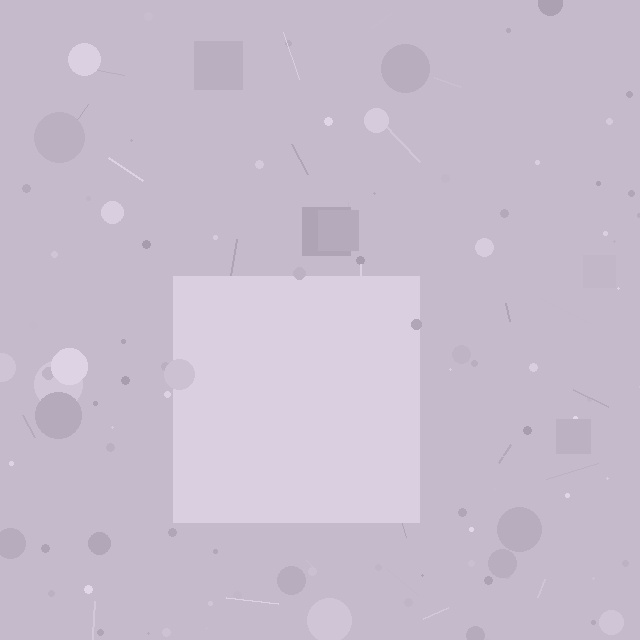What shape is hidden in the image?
A square is hidden in the image.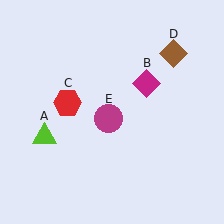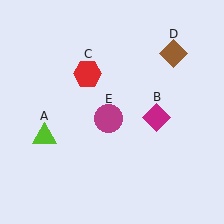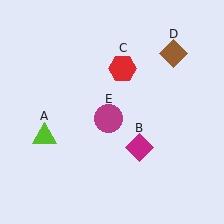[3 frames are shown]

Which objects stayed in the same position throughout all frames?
Lime triangle (object A) and brown diamond (object D) and magenta circle (object E) remained stationary.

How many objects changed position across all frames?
2 objects changed position: magenta diamond (object B), red hexagon (object C).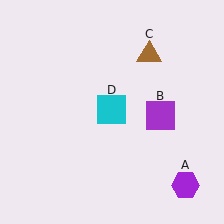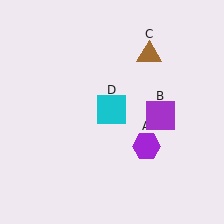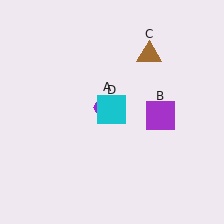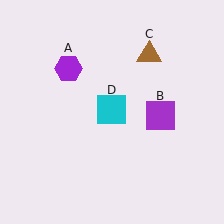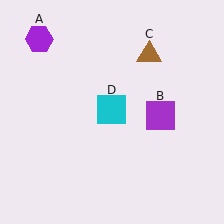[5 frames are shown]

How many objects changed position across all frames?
1 object changed position: purple hexagon (object A).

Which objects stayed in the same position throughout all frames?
Purple square (object B) and brown triangle (object C) and cyan square (object D) remained stationary.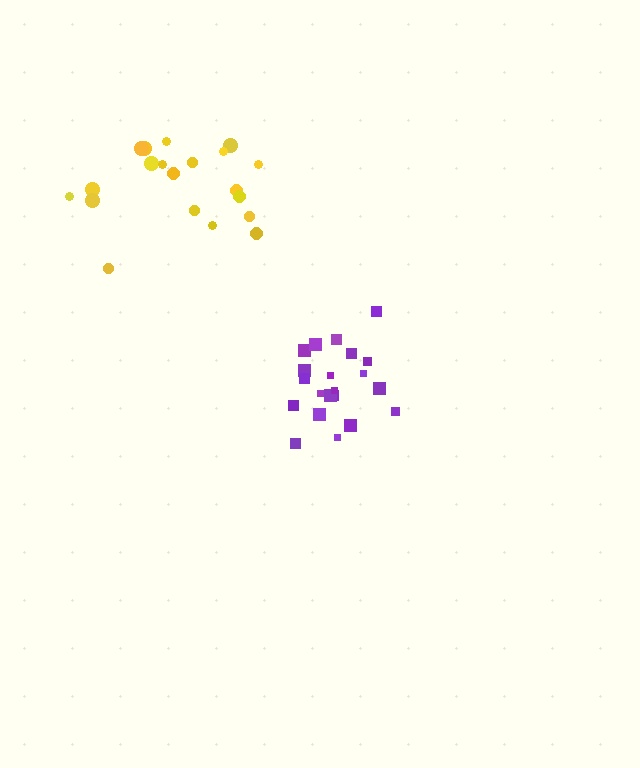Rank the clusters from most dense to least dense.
purple, yellow.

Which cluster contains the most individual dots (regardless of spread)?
Purple (21).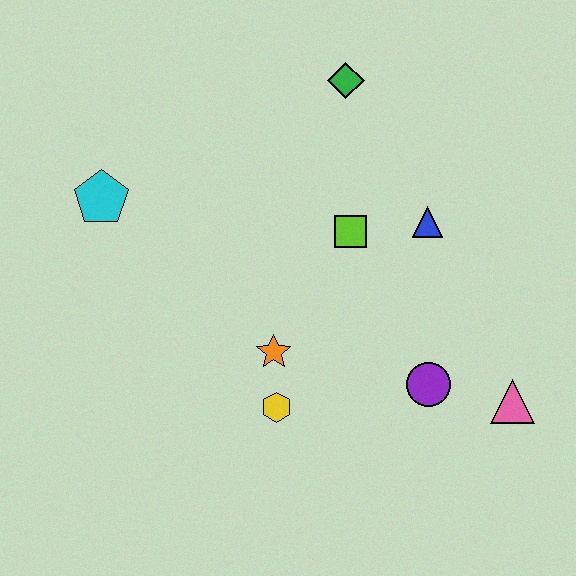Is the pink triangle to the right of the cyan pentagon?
Yes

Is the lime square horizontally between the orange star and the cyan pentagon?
No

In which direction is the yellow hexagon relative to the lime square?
The yellow hexagon is below the lime square.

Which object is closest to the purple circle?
The pink triangle is closest to the purple circle.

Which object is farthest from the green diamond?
The pink triangle is farthest from the green diamond.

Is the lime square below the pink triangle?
No